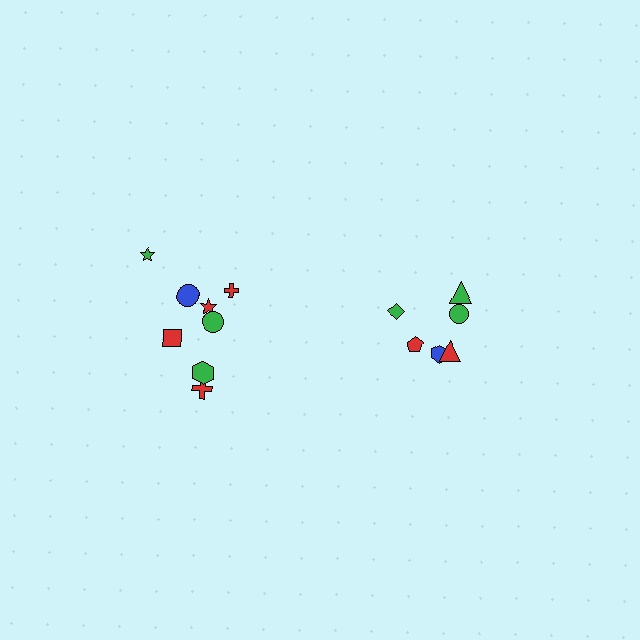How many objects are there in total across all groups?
There are 14 objects.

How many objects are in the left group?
There are 8 objects.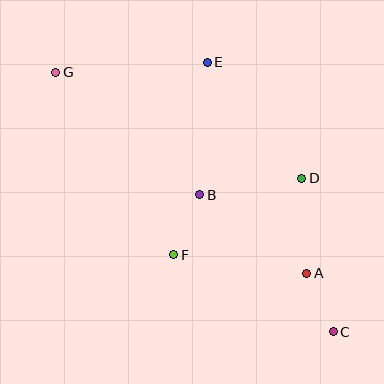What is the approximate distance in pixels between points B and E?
The distance between B and E is approximately 133 pixels.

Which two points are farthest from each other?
Points C and G are farthest from each other.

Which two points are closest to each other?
Points A and C are closest to each other.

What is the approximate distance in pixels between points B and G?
The distance between B and G is approximately 189 pixels.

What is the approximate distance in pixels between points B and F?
The distance between B and F is approximately 65 pixels.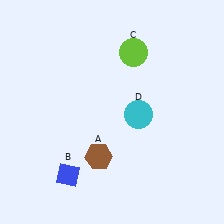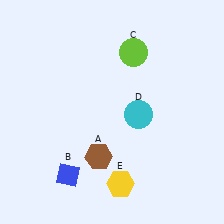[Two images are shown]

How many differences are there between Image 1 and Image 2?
There is 1 difference between the two images.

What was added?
A yellow hexagon (E) was added in Image 2.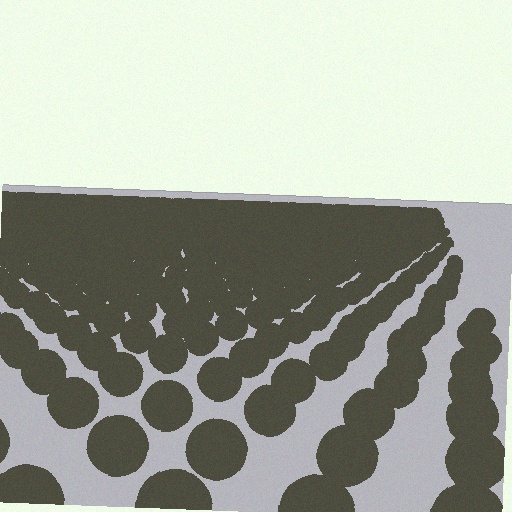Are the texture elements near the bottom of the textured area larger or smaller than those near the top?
Larger. Near the bottom, elements are closer to the viewer and appear at a bigger on-screen size.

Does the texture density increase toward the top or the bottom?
Density increases toward the top.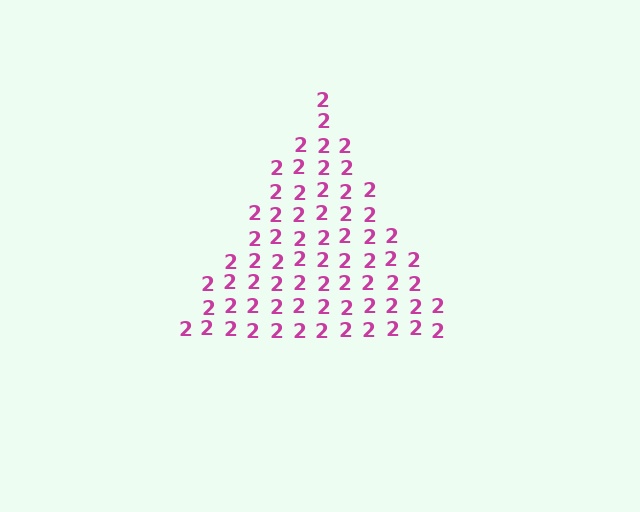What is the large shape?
The large shape is a triangle.